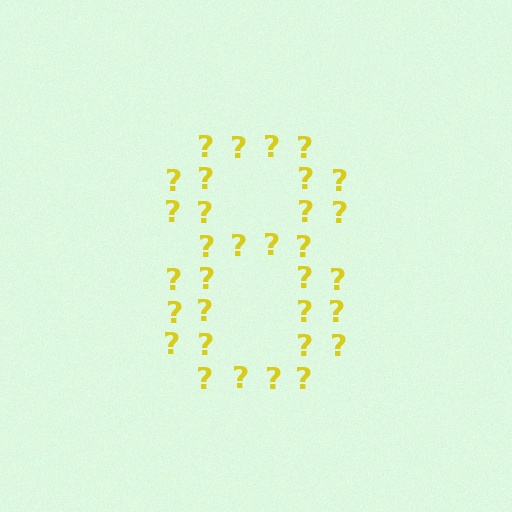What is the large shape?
The large shape is the digit 8.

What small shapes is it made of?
It is made of small question marks.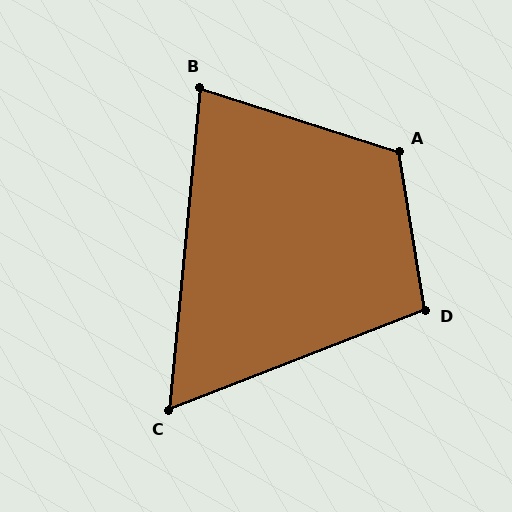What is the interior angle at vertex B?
Approximately 78 degrees (acute).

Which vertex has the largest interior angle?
A, at approximately 117 degrees.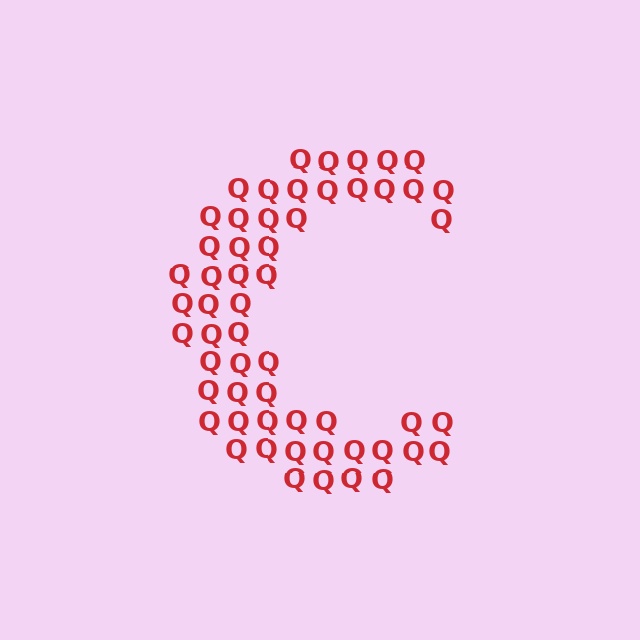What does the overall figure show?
The overall figure shows the letter C.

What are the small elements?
The small elements are letter Q's.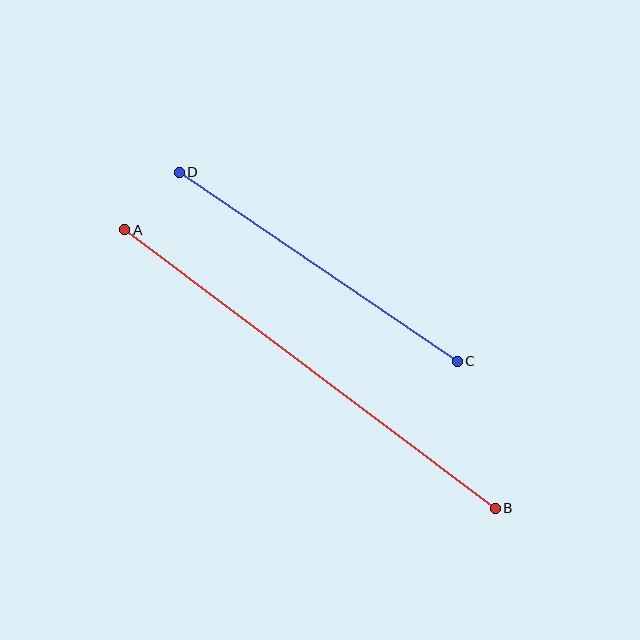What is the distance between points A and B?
The distance is approximately 463 pixels.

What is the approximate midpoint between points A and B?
The midpoint is at approximately (310, 369) pixels.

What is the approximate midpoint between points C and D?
The midpoint is at approximately (318, 267) pixels.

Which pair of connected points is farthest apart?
Points A and B are farthest apart.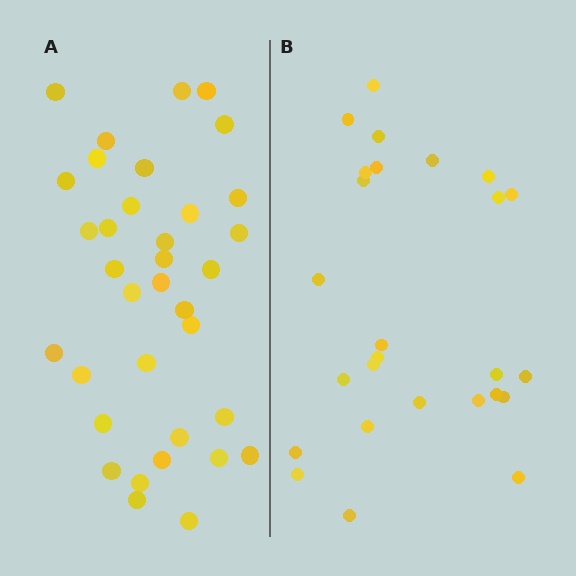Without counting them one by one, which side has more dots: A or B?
Region A (the left region) has more dots.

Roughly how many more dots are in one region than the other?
Region A has roughly 8 or so more dots than region B.